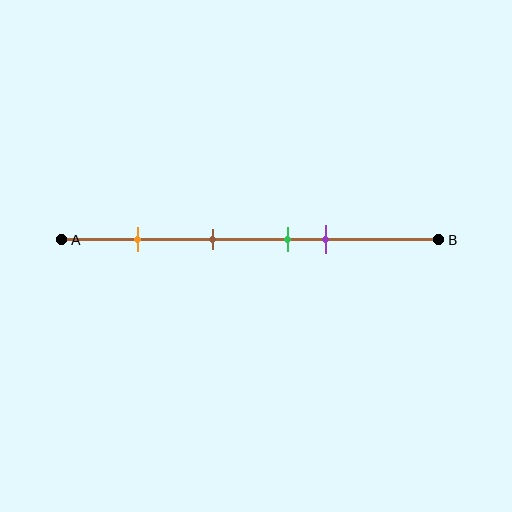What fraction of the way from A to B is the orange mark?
The orange mark is approximately 20% (0.2) of the way from A to B.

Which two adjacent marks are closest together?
The green and purple marks are the closest adjacent pair.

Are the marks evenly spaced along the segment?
No, the marks are not evenly spaced.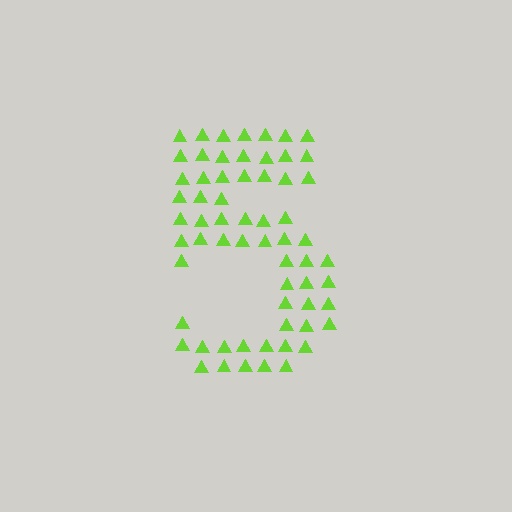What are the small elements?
The small elements are triangles.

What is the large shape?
The large shape is the digit 5.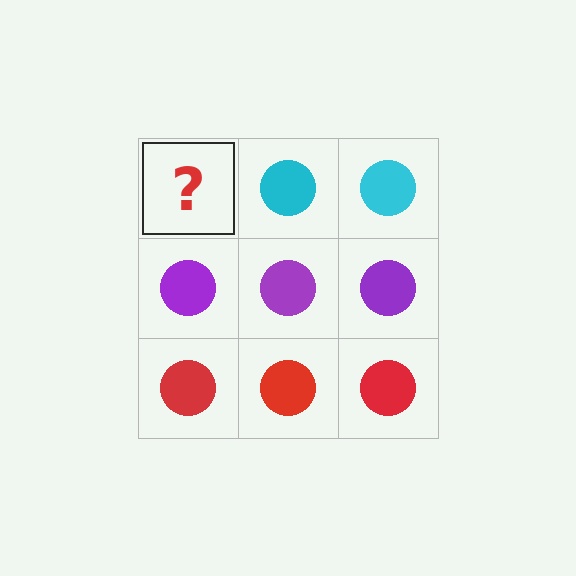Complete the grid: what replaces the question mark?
The question mark should be replaced with a cyan circle.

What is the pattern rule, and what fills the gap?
The rule is that each row has a consistent color. The gap should be filled with a cyan circle.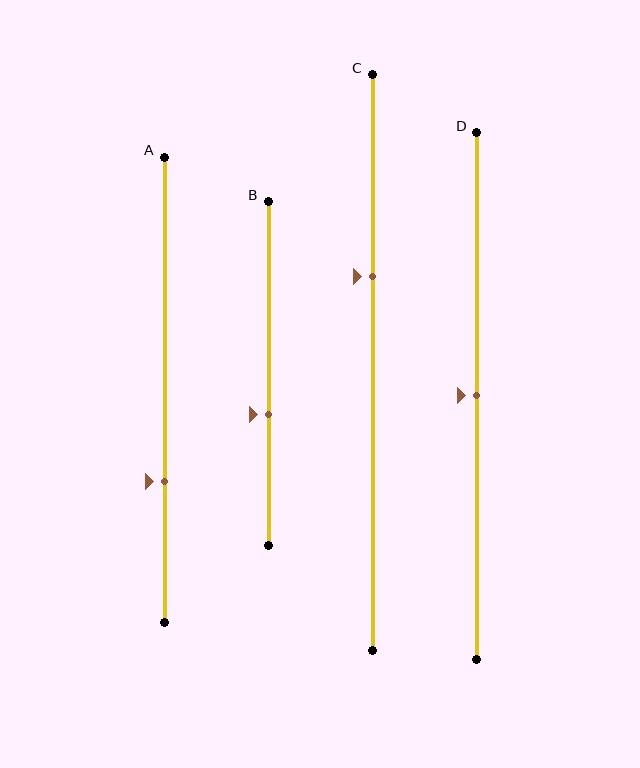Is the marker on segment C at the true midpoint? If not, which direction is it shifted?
No, the marker on segment C is shifted upward by about 15% of the segment length.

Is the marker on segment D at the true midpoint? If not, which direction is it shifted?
Yes, the marker on segment D is at the true midpoint.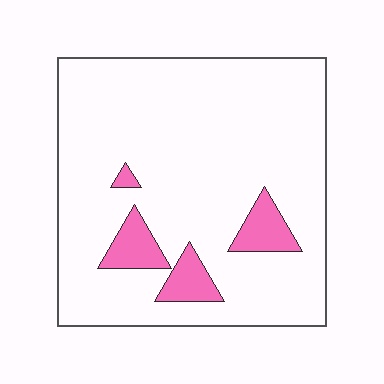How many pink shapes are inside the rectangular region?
4.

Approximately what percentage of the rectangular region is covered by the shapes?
Approximately 10%.